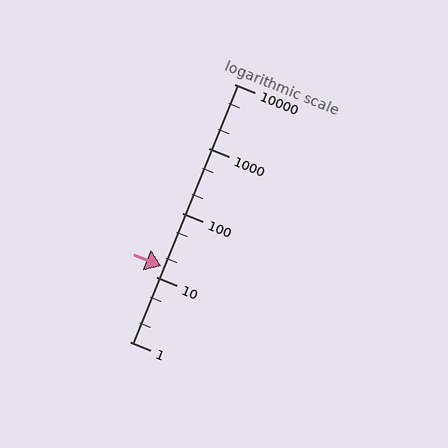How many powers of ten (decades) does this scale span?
The scale spans 4 decades, from 1 to 10000.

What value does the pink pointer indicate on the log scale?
The pointer indicates approximately 15.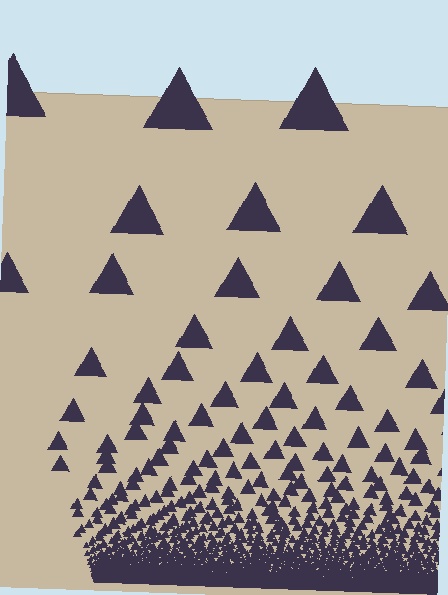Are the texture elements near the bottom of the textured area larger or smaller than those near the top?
Smaller. The gradient is inverted — elements near the bottom are smaller and denser.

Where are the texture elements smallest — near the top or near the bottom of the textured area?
Near the bottom.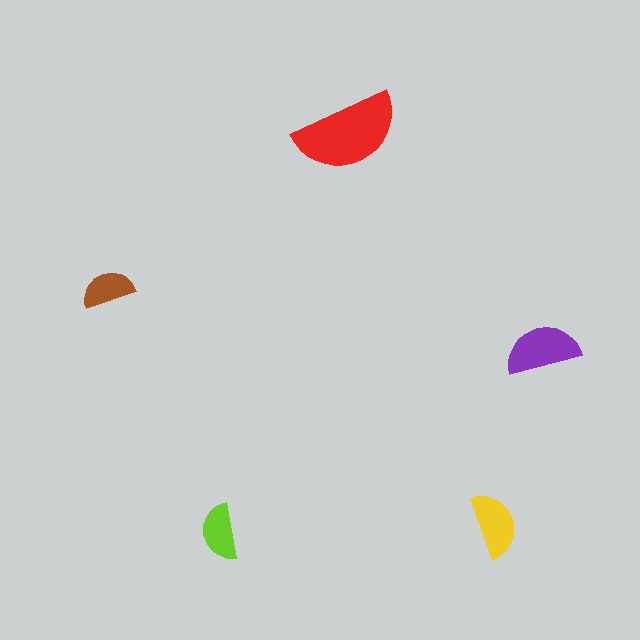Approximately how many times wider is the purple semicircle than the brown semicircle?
About 1.5 times wider.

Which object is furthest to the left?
The brown semicircle is leftmost.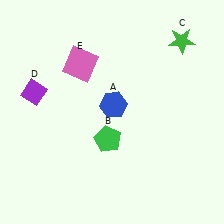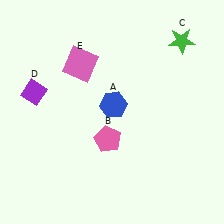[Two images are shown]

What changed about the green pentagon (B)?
In Image 1, B is green. In Image 2, it changed to pink.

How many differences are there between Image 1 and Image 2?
There is 1 difference between the two images.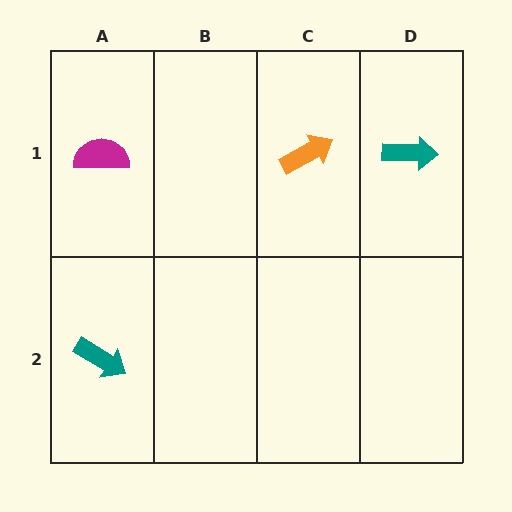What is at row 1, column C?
An orange arrow.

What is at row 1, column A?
A magenta semicircle.